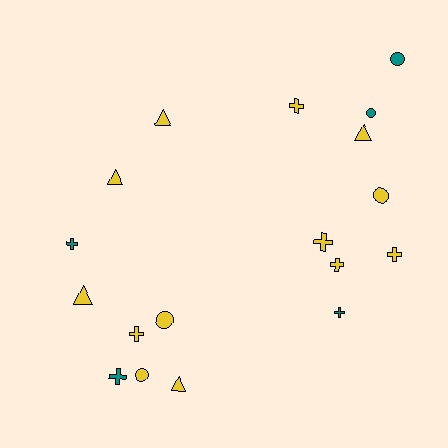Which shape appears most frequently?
Cross, with 8 objects.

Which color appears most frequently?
Yellow, with 13 objects.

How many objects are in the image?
There are 18 objects.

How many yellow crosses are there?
There are 5 yellow crosses.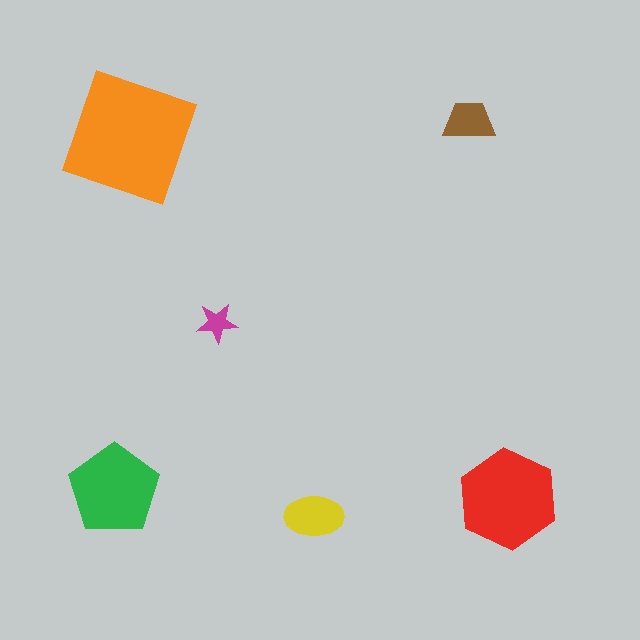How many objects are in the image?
There are 6 objects in the image.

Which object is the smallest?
The magenta star.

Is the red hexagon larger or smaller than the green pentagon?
Larger.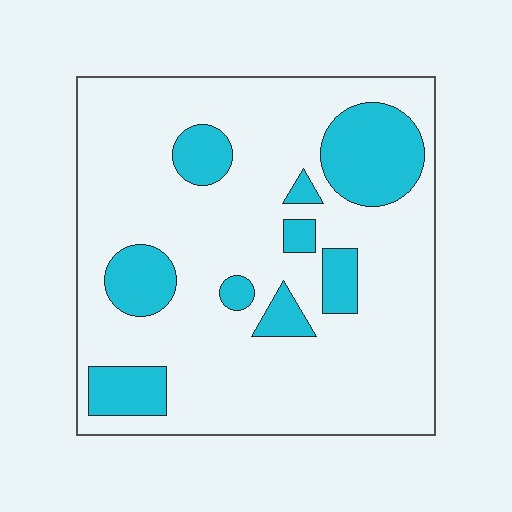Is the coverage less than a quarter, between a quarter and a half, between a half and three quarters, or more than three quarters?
Less than a quarter.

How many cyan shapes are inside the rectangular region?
9.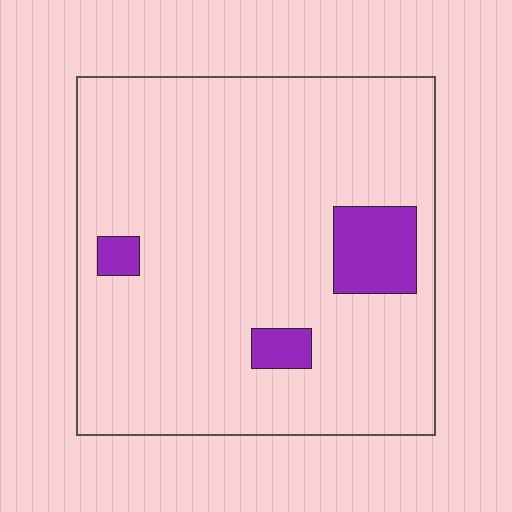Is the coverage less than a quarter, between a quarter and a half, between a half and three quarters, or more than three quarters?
Less than a quarter.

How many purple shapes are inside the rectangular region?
3.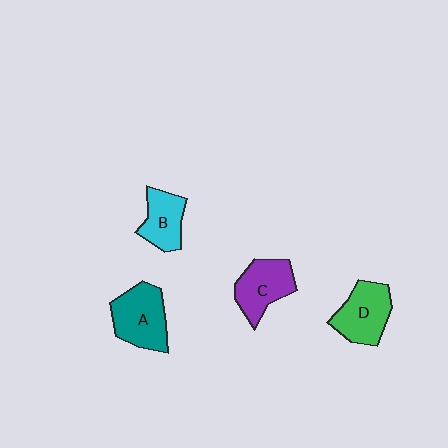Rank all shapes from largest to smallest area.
From largest to smallest: A (teal), D (green), C (purple), B (cyan).